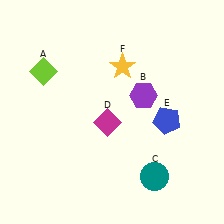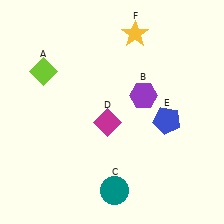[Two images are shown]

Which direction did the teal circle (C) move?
The teal circle (C) moved left.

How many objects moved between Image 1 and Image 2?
2 objects moved between the two images.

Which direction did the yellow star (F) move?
The yellow star (F) moved up.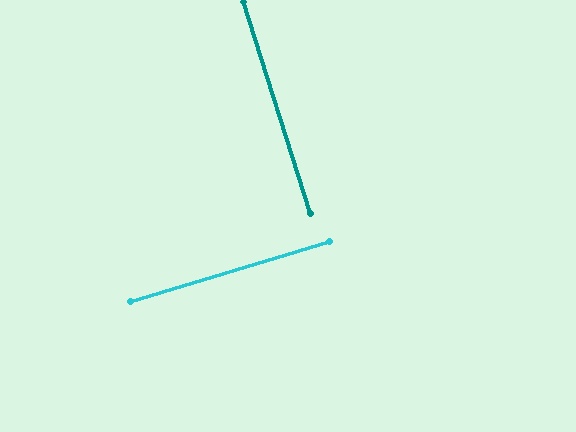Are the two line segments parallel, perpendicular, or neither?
Perpendicular — they meet at approximately 89°.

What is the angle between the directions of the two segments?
Approximately 89 degrees.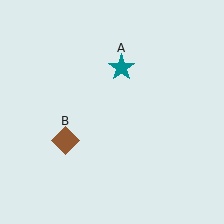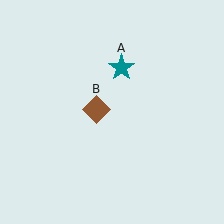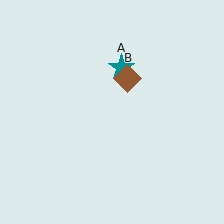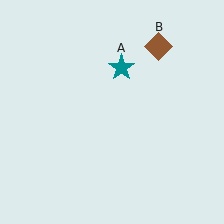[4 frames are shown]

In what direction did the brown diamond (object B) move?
The brown diamond (object B) moved up and to the right.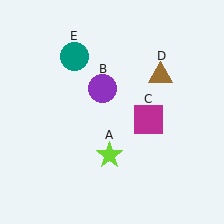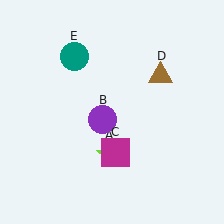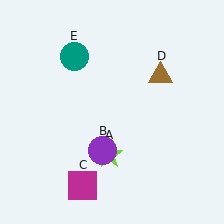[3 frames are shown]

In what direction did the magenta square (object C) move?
The magenta square (object C) moved down and to the left.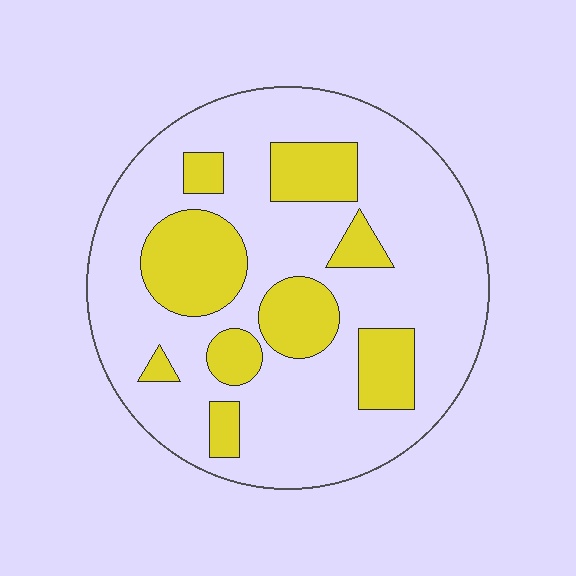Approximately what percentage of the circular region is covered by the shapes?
Approximately 25%.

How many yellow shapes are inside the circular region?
9.